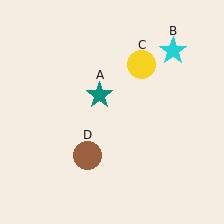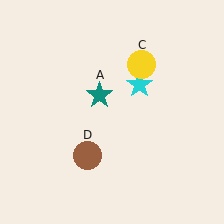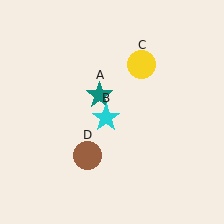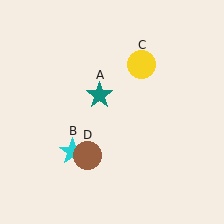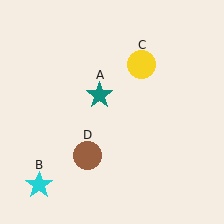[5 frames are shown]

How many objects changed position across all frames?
1 object changed position: cyan star (object B).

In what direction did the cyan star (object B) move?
The cyan star (object B) moved down and to the left.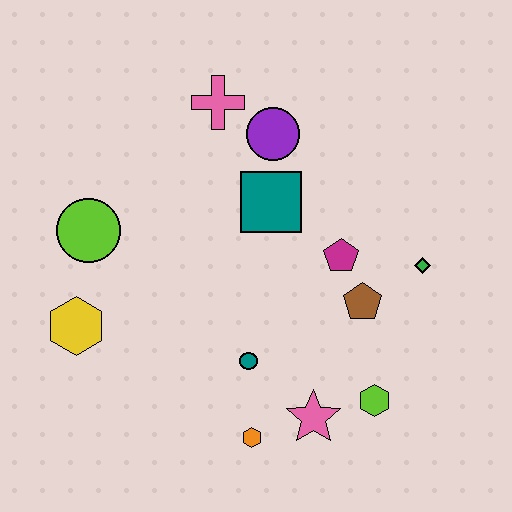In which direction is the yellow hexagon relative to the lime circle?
The yellow hexagon is below the lime circle.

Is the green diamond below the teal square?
Yes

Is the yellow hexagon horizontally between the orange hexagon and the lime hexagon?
No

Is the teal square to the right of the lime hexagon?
No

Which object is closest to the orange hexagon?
The pink star is closest to the orange hexagon.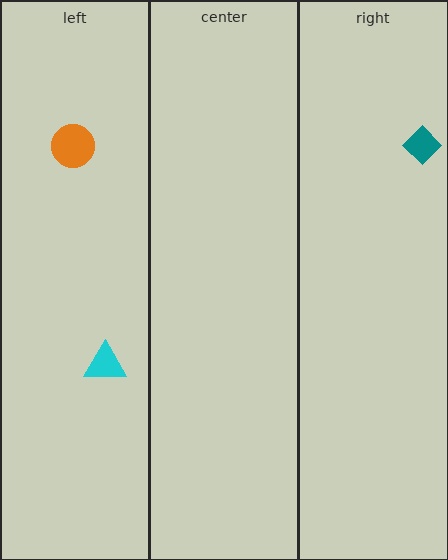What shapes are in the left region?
The cyan triangle, the orange circle.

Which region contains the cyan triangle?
The left region.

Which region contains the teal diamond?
The right region.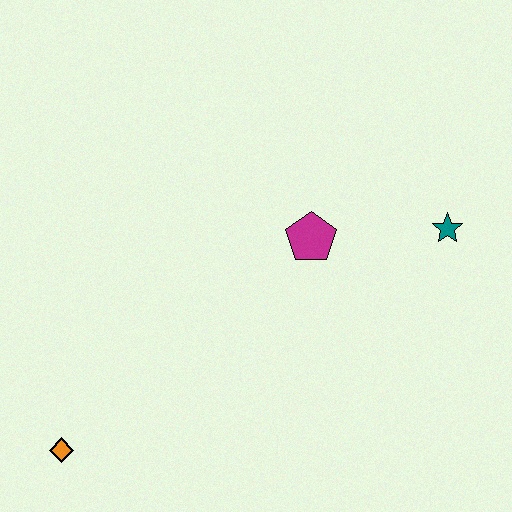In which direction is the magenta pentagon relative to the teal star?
The magenta pentagon is to the left of the teal star.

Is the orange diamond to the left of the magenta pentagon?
Yes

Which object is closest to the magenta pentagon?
The teal star is closest to the magenta pentagon.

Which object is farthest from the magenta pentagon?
The orange diamond is farthest from the magenta pentagon.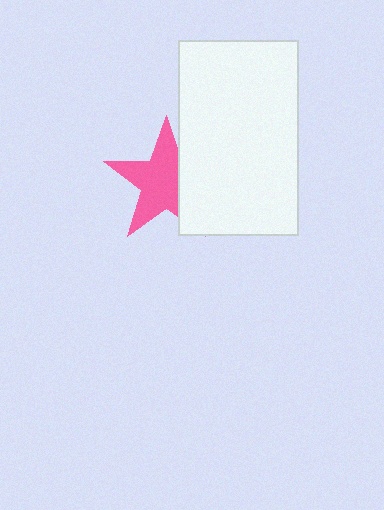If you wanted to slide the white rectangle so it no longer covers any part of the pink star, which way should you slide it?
Slide it right — that is the most direct way to separate the two shapes.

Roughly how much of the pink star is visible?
Most of it is visible (roughly 67%).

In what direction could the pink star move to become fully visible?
The pink star could move left. That would shift it out from behind the white rectangle entirely.